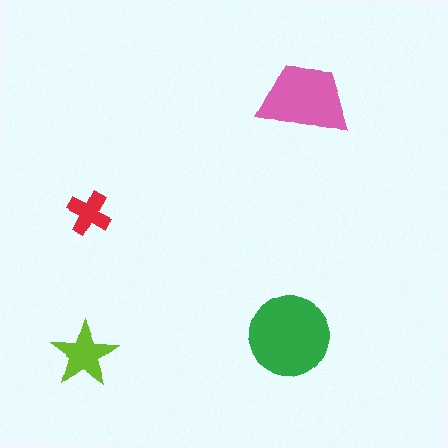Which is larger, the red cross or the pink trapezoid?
The pink trapezoid.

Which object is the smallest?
The red cross.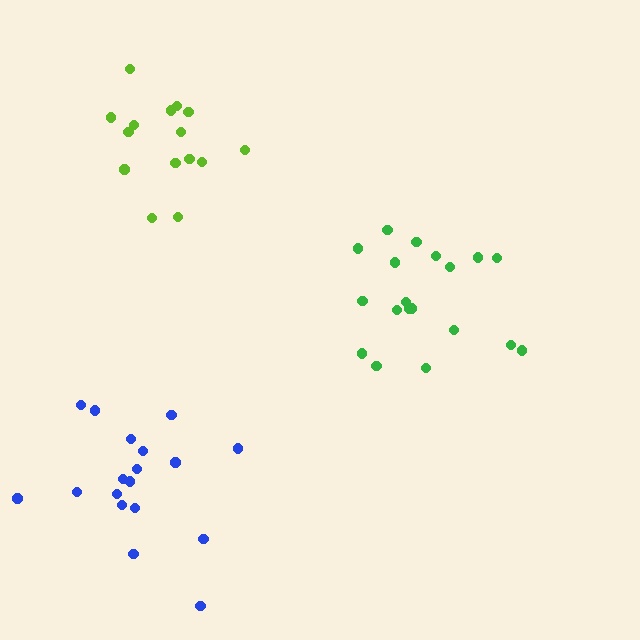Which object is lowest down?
The blue cluster is bottommost.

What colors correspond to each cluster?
The clusters are colored: green, lime, blue.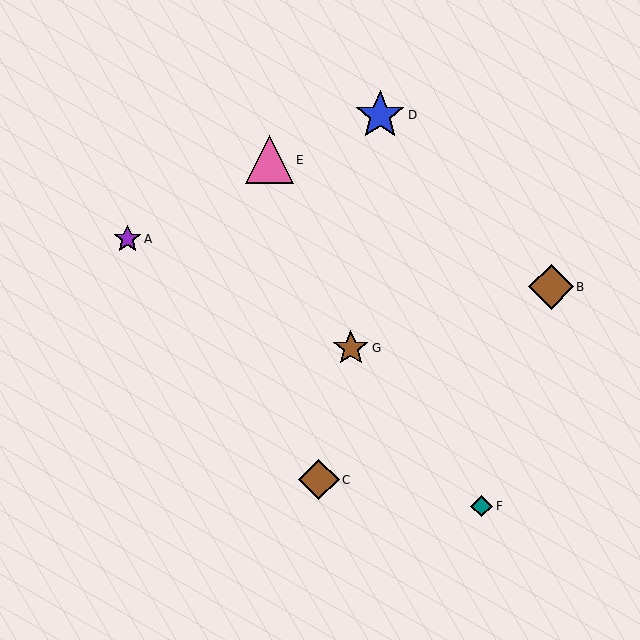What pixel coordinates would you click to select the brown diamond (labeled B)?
Click at (551, 287) to select the brown diamond B.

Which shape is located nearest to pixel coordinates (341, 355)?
The brown star (labeled G) at (351, 348) is nearest to that location.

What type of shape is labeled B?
Shape B is a brown diamond.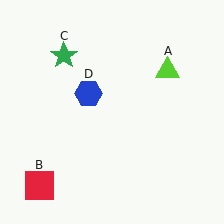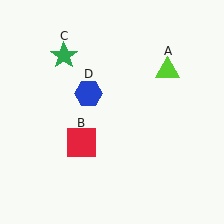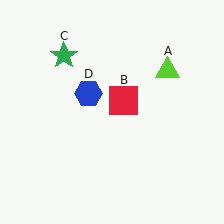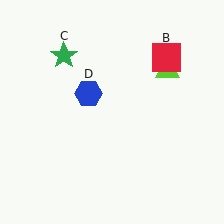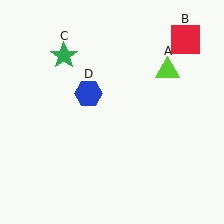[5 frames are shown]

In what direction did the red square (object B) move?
The red square (object B) moved up and to the right.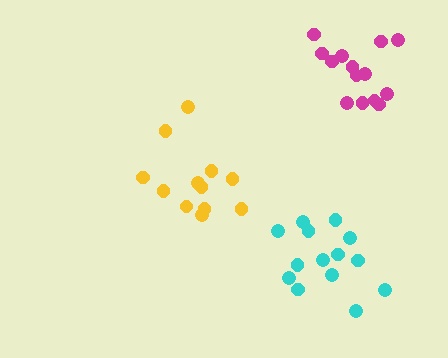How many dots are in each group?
Group 1: 14 dots, Group 2: 14 dots, Group 3: 12 dots (40 total).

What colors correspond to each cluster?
The clusters are colored: magenta, cyan, yellow.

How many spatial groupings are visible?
There are 3 spatial groupings.